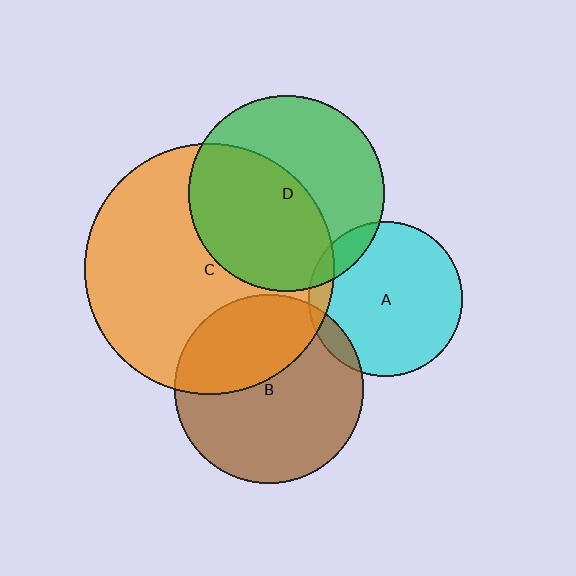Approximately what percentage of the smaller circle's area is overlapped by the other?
Approximately 10%.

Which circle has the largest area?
Circle C (orange).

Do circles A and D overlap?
Yes.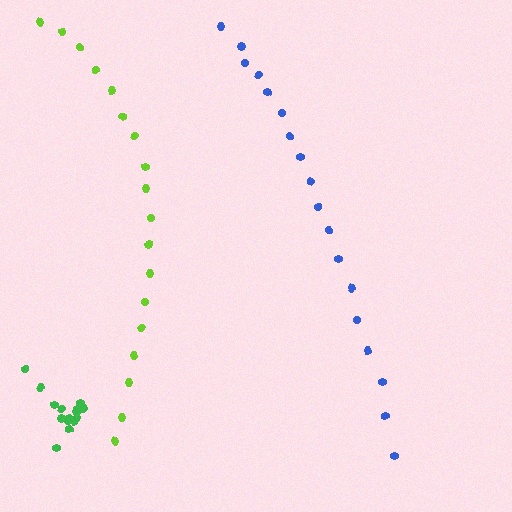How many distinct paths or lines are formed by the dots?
There are 3 distinct paths.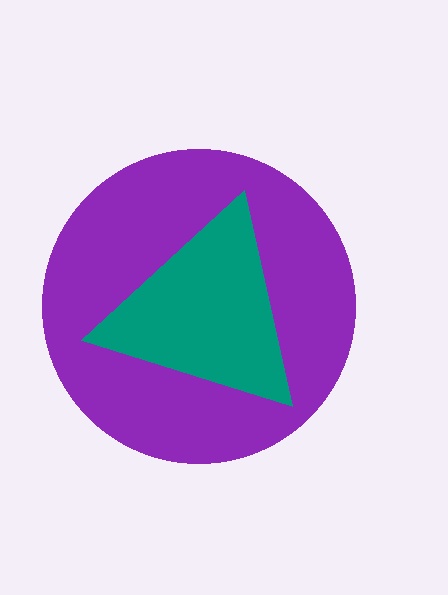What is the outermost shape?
The purple circle.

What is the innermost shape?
The teal triangle.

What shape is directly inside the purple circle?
The teal triangle.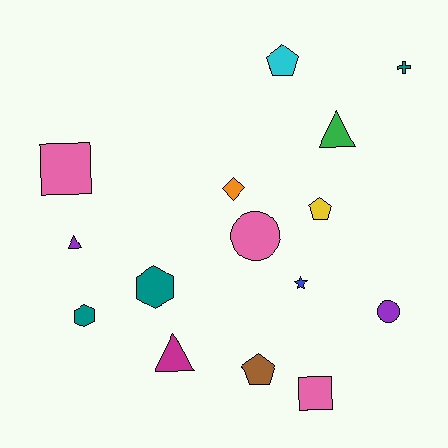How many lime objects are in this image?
There are no lime objects.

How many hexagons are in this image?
There are 2 hexagons.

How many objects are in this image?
There are 15 objects.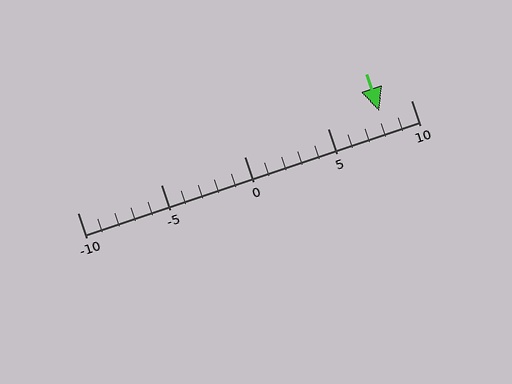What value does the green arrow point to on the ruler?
The green arrow points to approximately 8.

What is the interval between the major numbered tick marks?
The major tick marks are spaced 5 units apart.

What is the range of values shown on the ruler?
The ruler shows values from -10 to 10.